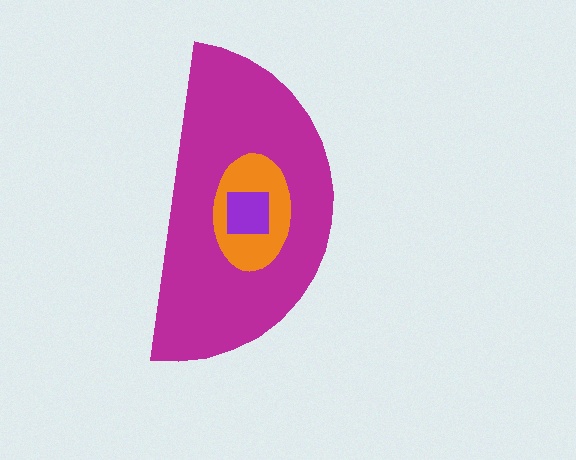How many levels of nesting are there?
3.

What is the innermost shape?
The purple square.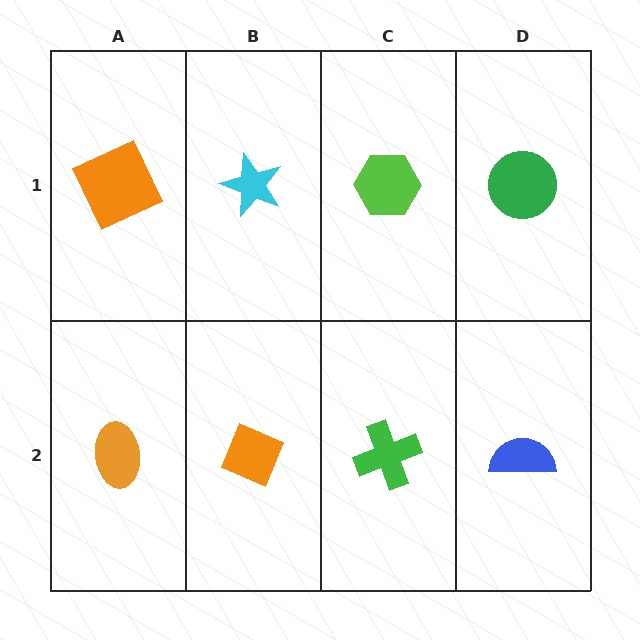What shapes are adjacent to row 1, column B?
An orange diamond (row 2, column B), an orange square (row 1, column A), a lime hexagon (row 1, column C).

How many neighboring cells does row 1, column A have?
2.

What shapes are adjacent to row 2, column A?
An orange square (row 1, column A), an orange diamond (row 2, column B).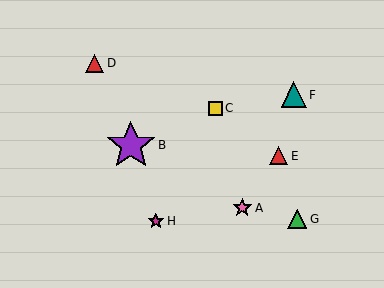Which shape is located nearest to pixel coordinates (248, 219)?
The pink star (labeled A) at (242, 208) is nearest to that location.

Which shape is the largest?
The purple star (labeled B) is the largest.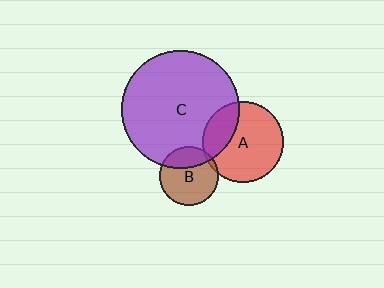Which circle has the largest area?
Circle C (purple).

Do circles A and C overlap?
Yes.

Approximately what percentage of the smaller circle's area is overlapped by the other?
Approximately 25%.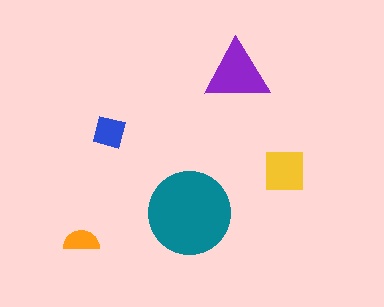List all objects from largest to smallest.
The teal circle, the purple triangle, the yellow square, the blue square, the orange semicircle.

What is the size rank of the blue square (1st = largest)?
4th.